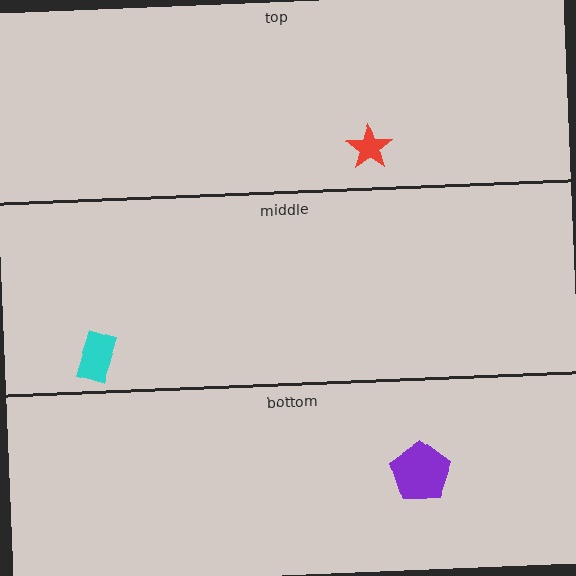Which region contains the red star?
The top region.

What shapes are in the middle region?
The cyan rectangle.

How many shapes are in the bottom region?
1.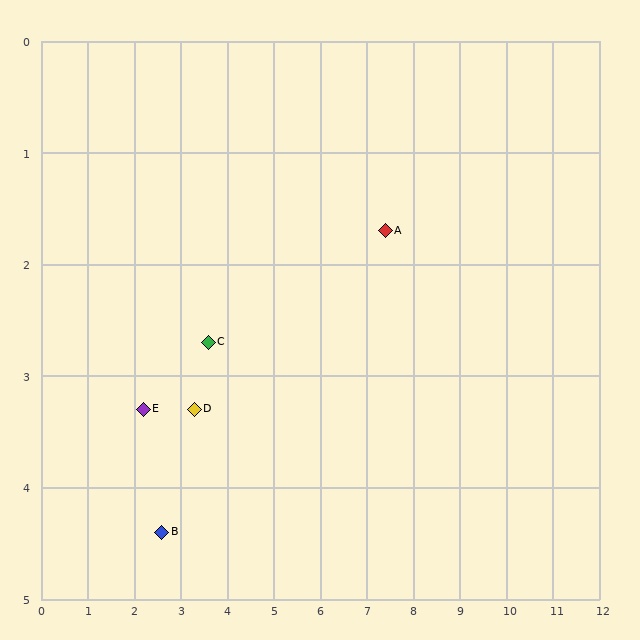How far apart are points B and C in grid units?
Points B and C are about 2.0 grid units apart.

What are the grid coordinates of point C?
Point C is at approximately (3.6, 2.7).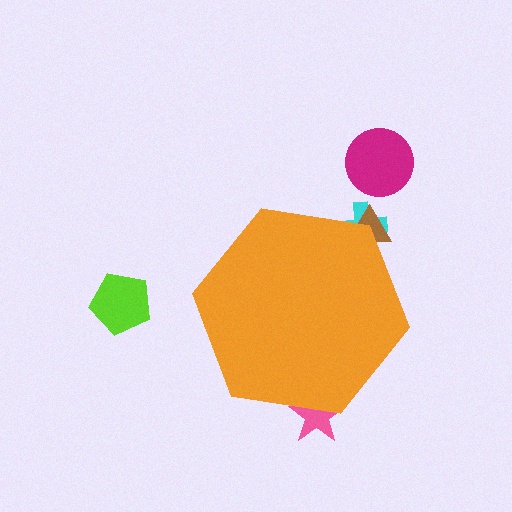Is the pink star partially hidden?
Yes, the pink star is partially hidden behind the orange hexagon.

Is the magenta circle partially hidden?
No, the magenta circle is fully visible.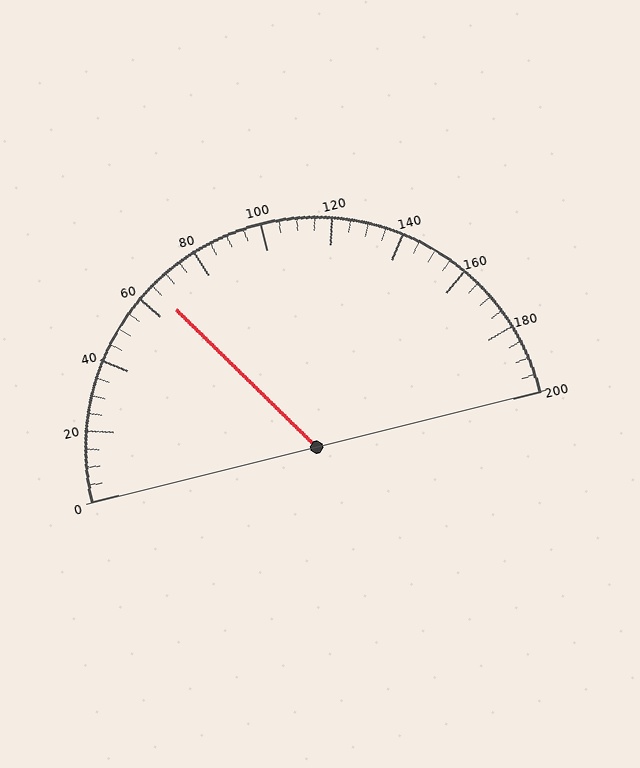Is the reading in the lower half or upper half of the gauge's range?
The reading is in the lower half of the range (0 to 200).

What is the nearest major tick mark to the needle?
The nearest major tick mark is 60.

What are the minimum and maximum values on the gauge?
The gauge ranges from 0 to 200.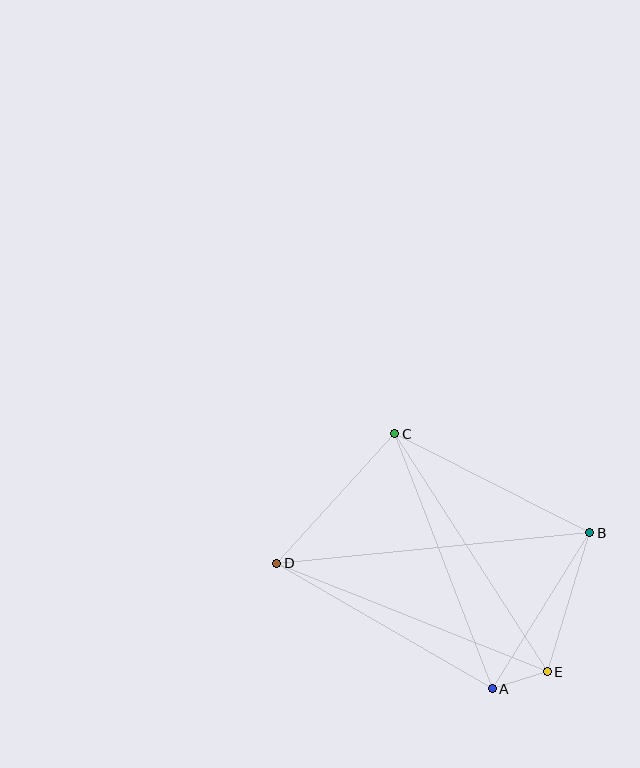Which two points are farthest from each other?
Points B and D are farthest from each other.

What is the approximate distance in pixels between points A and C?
The distance between A and C is approximately 273 pixels.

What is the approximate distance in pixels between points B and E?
The distance between B and E is approximately 145 pixels.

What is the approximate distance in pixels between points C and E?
The distance between C and E is approximately 283 pixels.